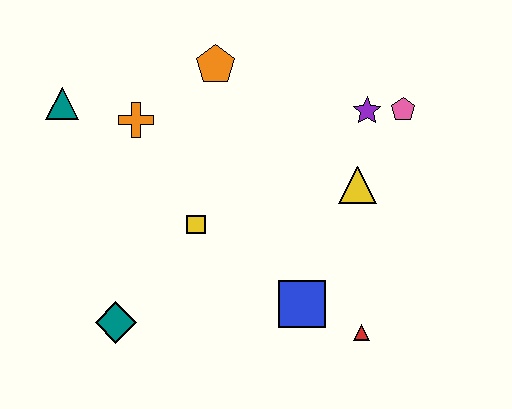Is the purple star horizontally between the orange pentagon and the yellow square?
No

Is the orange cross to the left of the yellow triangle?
Yes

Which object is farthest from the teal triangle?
The red triangle is farthest from the teal triangle.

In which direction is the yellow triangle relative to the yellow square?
The yellow triangle is to the right of the yellow square.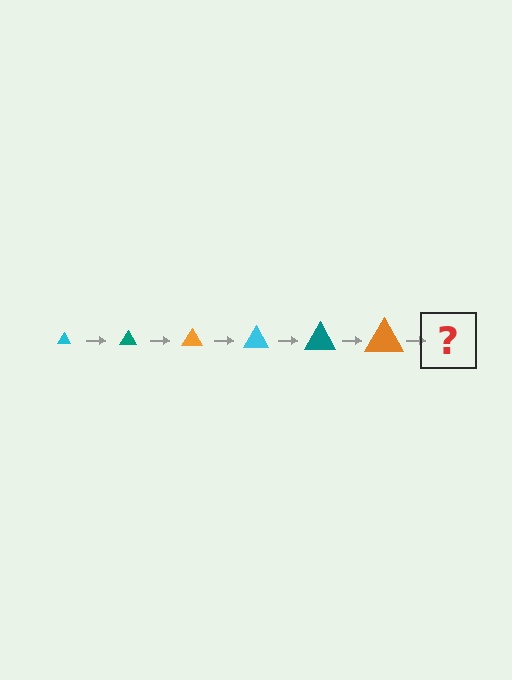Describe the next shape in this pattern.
It should be a cyan triangle, larger than the previous one.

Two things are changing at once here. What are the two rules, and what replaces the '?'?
The two rules are that the triangle grows larger each step and the color cycles through cyan, teal, and orange. The '?' should be a cyan triangle, larger than the previous one.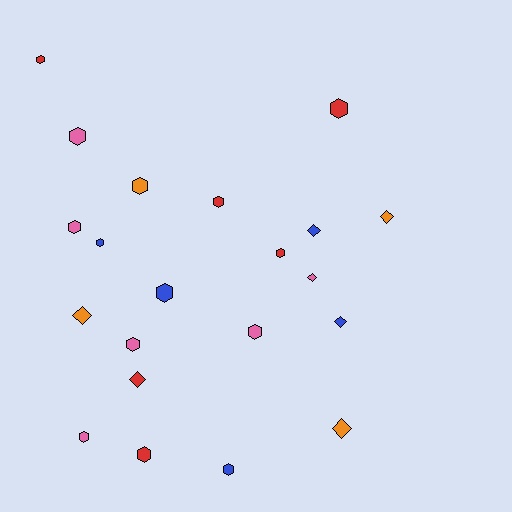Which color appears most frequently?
Red, with 6 objects.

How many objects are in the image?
There are 21 objects.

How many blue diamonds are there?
There are 2 blue diamonds.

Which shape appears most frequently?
Hexagon, with 14 objects.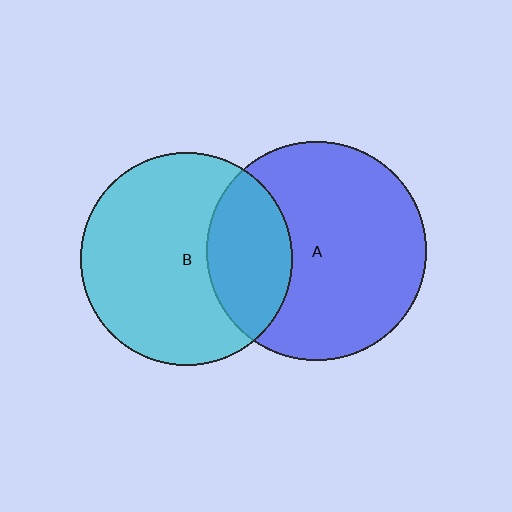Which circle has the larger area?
Circle A (blue).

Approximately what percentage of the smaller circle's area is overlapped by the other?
Approximately 30%.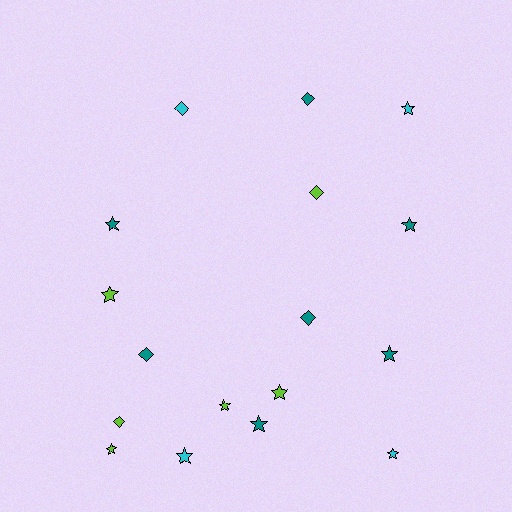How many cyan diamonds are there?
There is 1 cyan diamond.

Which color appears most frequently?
Teal, with 7 objects.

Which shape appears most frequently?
Star, with 11 objects.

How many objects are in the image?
There are 17 objects.